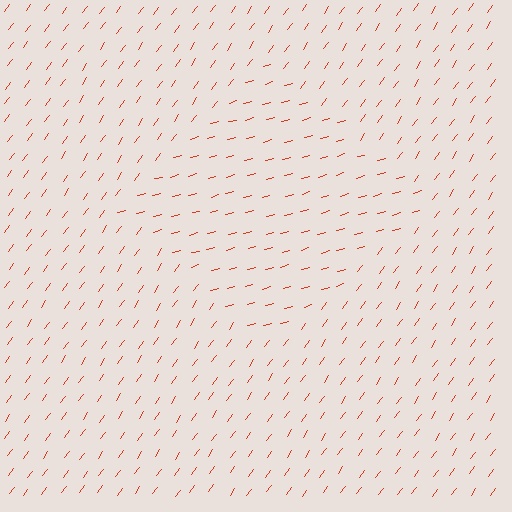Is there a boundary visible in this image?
Yes, there is a texture boundary formed by a change in line orientation.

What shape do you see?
I see a diamond.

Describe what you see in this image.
The image is filled with small red line segments. A diamond region in the image has lines oriented differently from the surrounding lines, creating a visible texture boundary.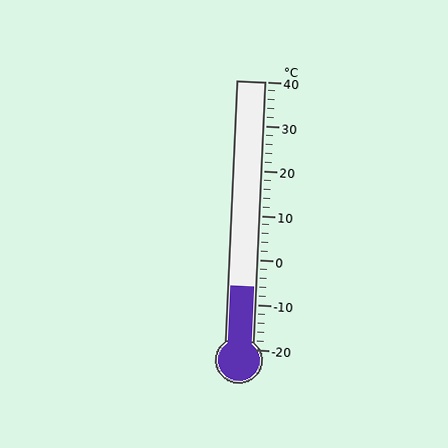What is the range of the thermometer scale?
The thermometer scale ranges from -20°C to 40°C.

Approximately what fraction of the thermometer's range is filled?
The thermometer is filled to approximately 25% of its range.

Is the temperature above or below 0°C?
The temperature is below 0°C.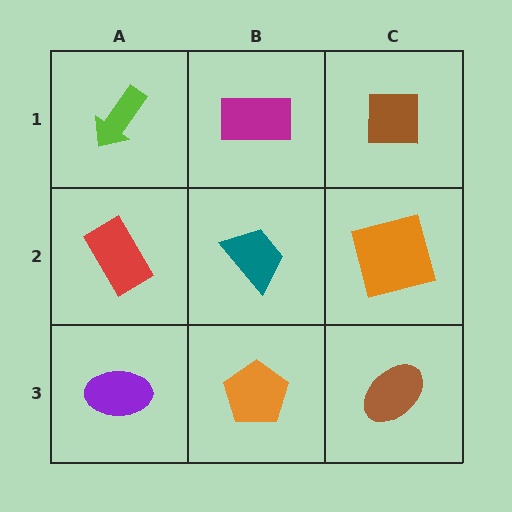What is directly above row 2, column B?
A magenta rectangle.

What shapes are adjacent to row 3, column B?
A teal trapezoid (row 2, column B), a purple ellipse (row 3, column A), a brown ellipse (row 3, column C).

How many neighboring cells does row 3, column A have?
2.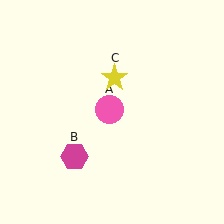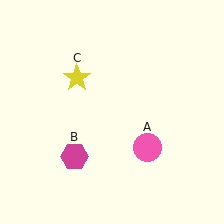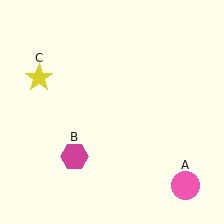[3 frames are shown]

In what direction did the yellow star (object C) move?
The yellow star (object C) moved left.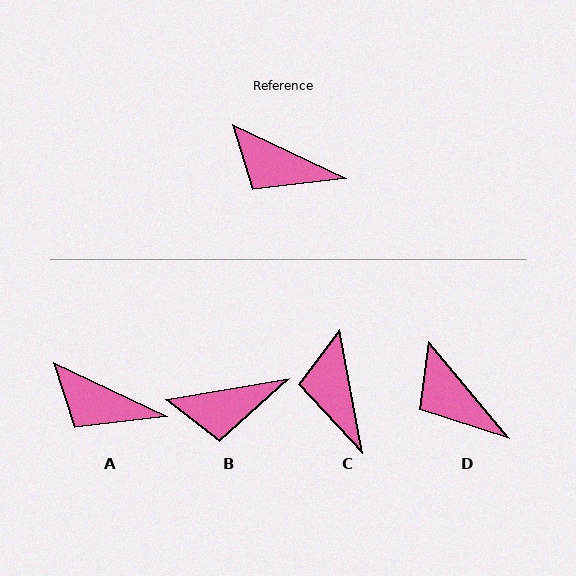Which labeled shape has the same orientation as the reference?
A.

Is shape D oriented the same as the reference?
No, it is off by about 25 degrees.